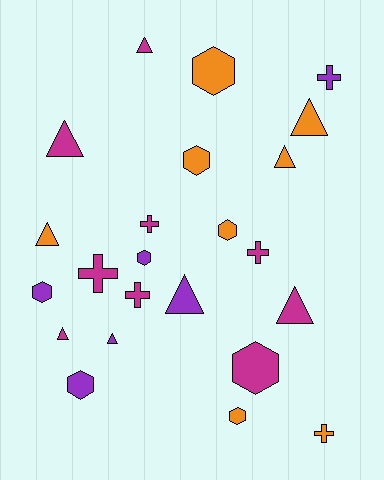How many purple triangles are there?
There are 2 purple triangles.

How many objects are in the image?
There are 23 objects.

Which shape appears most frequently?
Triangle, with 9 objects.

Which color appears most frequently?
Magenta, with 9 objects.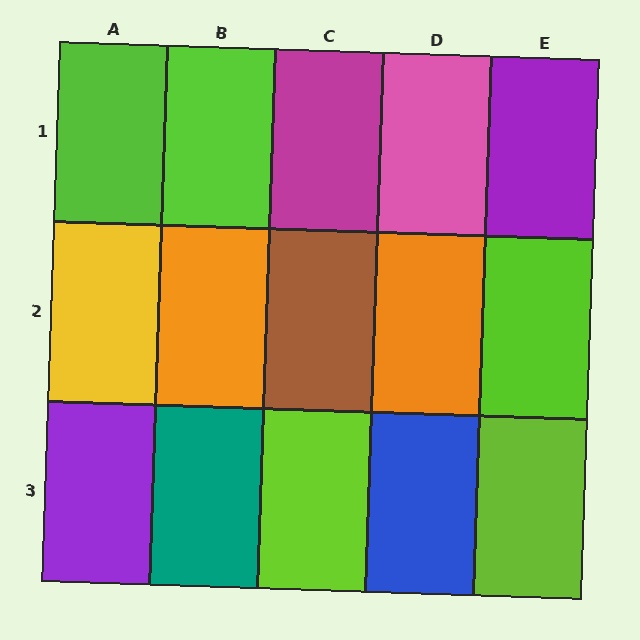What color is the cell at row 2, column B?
Orange.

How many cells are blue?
1 cell is blue.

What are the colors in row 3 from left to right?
Purple, teal, lime, blue, lime.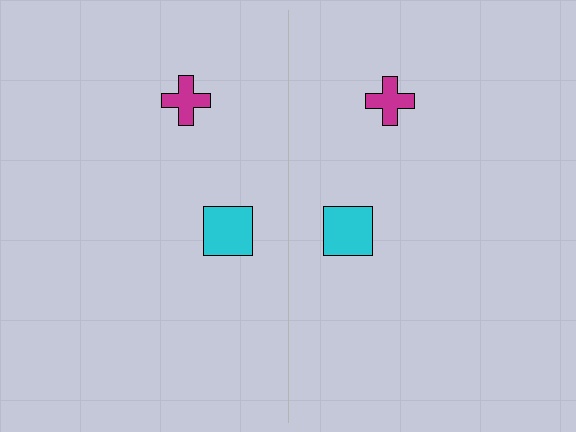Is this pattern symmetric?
Yes, this pattern has bilateral (reflection) symmetry.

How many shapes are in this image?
There are 4 shapes in this image.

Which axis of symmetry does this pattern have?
The pattern has a vertical axis of symmetry running through the center of the image.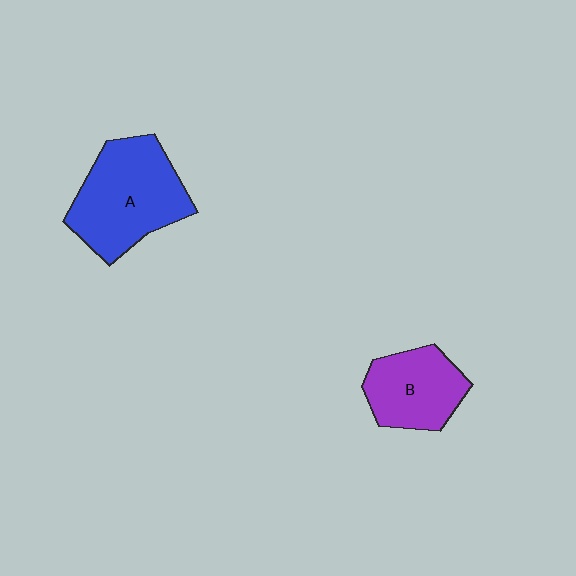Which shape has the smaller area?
Shape B (purple).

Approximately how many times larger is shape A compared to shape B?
Approximately 1.5 times.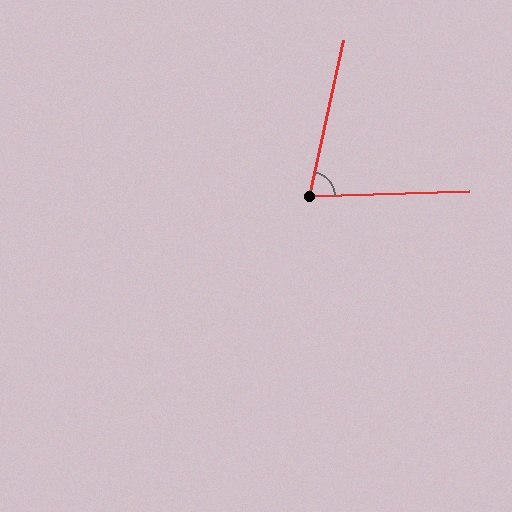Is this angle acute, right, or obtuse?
It is acute.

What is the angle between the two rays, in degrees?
Approximately 76 degrees.